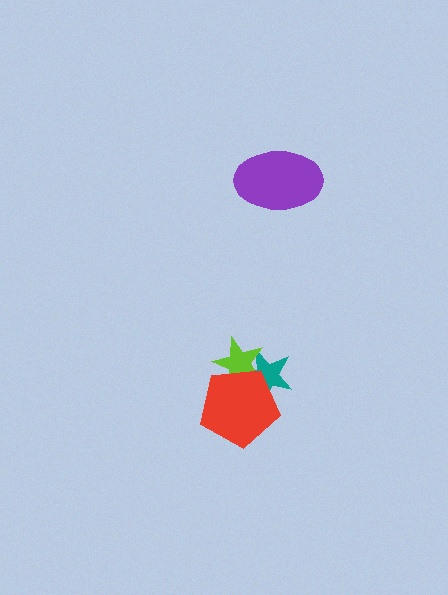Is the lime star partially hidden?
Yes, it is partially covered by another shape.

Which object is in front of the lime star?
The red pentagon is in front of the lime star.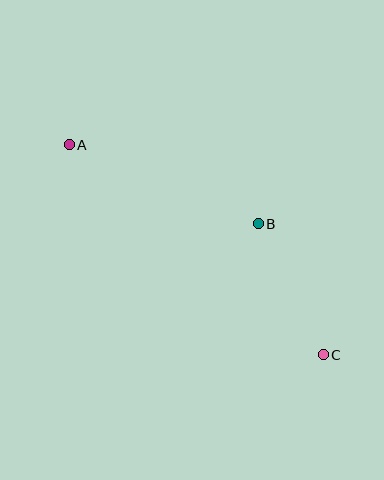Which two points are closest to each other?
Points B and C are closest to each other.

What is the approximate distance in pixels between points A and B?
The distance between A and B is approximately 205 pixels.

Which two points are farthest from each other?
Points A and C are farthest from each other.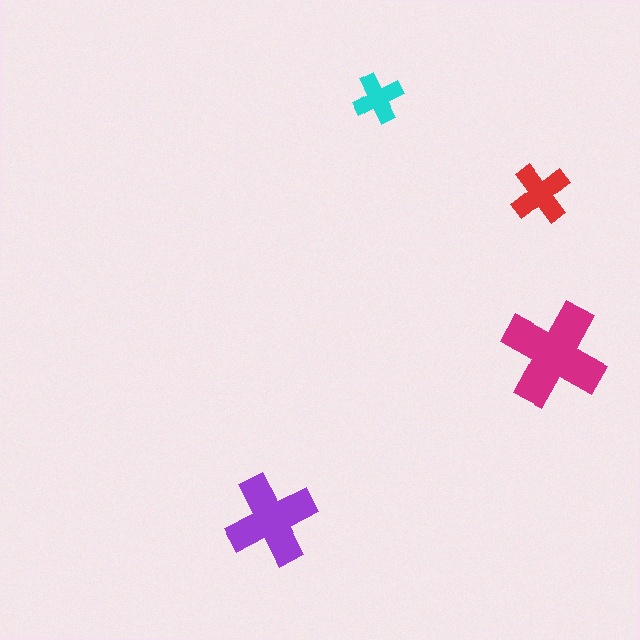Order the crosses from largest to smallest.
the magenta one, the purple one, the red one, the cyan one.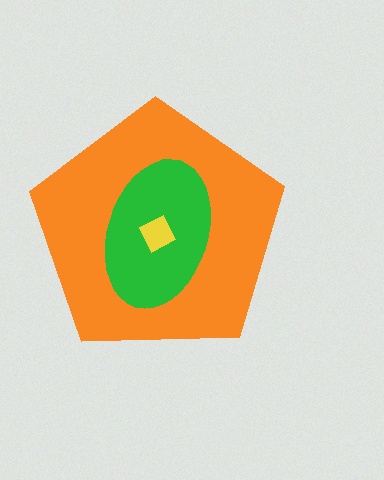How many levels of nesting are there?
3.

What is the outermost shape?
The orange pentagon.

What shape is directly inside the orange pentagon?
The green ellipse.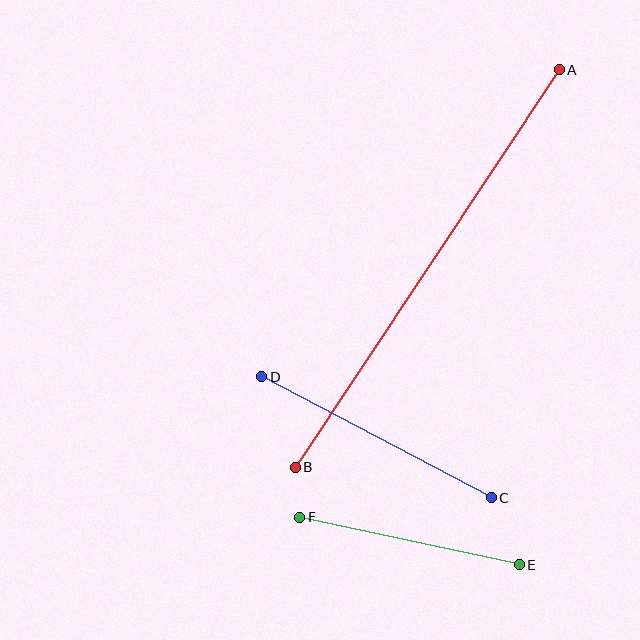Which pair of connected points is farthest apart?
Points A and B are farthest apart.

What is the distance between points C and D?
The distance is approximately 259 pixels.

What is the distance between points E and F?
The distance is approximately 225 pixels.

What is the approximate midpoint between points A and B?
The midpoint is at approximately (427, 269) pixels.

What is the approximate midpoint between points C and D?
The midpoint is at approximately (377, 437) pixels.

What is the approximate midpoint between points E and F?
The midpoint is at approximately (409, 541) pixels.